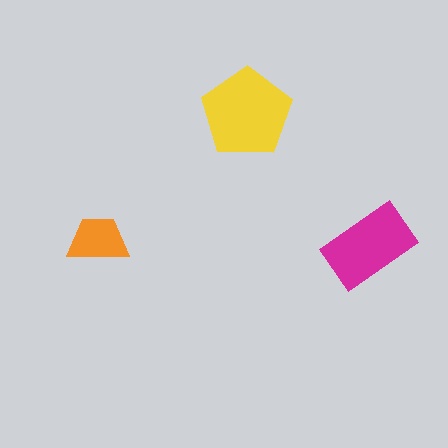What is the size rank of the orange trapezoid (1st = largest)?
3rd.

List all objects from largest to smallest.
The yellow pentagon, the magenta rectangle, the orange trapezoid.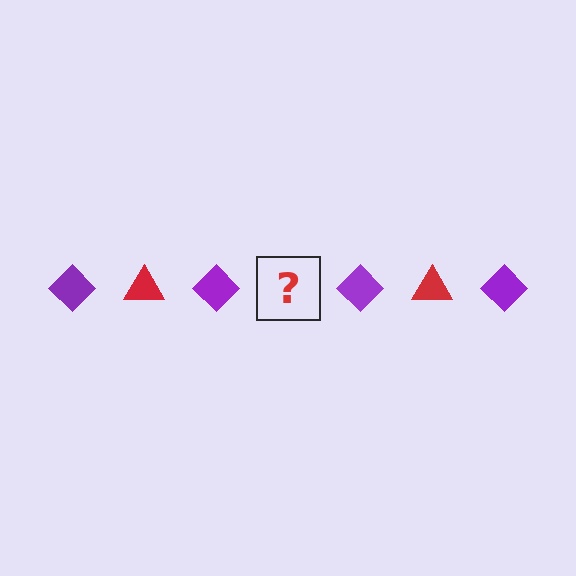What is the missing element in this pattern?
The missing element is a red triangle.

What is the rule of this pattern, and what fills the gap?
The rule is that the pattern alternates between purple diamond and red triangle. The gap should be filled with a red triangle.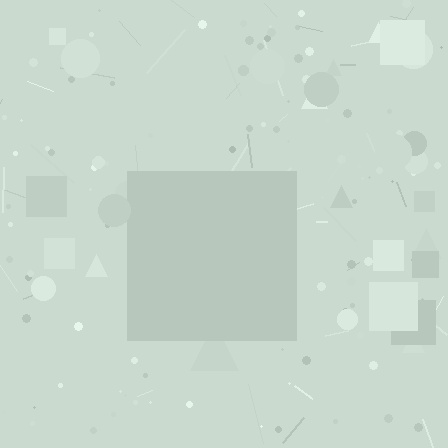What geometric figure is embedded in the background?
A square is embedded in the background.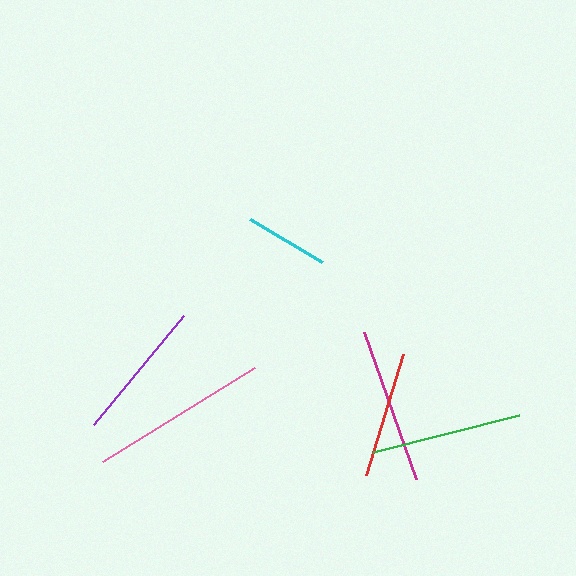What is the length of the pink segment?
The pink segment is approximately 178 pixels long.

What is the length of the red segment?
The red segment is approximately 127 pixels long.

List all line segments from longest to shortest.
From longest to shortest: pink, magenta, green, purple, red, cyan.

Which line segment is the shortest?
The cyan line is the shortest at approximately 84 pixels.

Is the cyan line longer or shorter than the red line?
The red line is longer than the cyan line.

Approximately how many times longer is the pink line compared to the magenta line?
The pink line is approximately 1.1 times the length of the magenta line.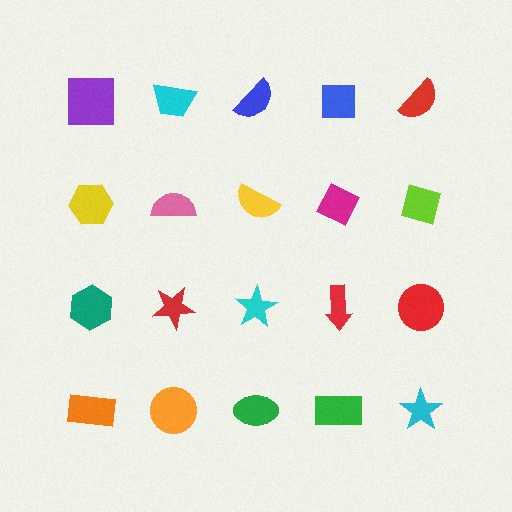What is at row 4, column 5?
A cyan star.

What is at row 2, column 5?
A lime square.